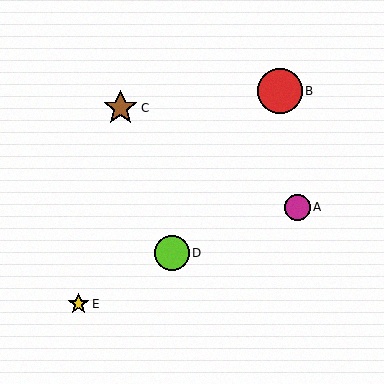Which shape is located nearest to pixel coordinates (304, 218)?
The magenta circle (labeled A) at (297, 207) is nearest to that location.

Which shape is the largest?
The red circle (labeled B) is the largest.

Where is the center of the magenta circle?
The center of the magenta circle is at (297, 207).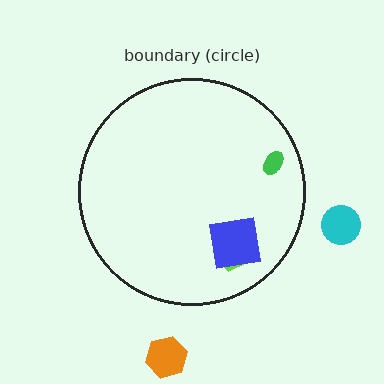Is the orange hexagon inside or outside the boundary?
Outside.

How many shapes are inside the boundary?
3 inside, 2 outside.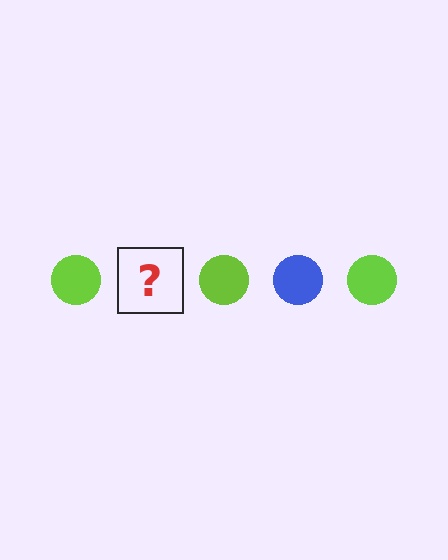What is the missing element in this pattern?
The missing element is a blue circle.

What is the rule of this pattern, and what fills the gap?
The rule is that the pattern cycles through lime, blue circles. The gap should be filled with a blue circle.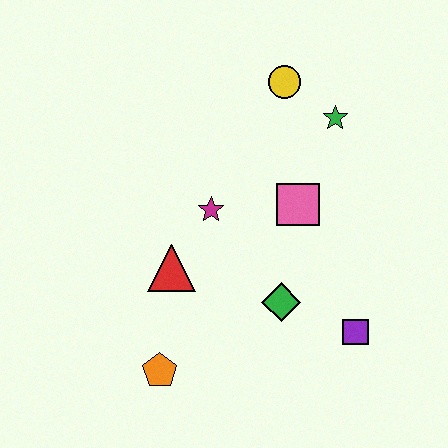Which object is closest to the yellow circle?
The green star is closest to the yellow circle.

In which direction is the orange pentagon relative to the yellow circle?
The orange pentagon is below the yellow circle.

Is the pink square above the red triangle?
Yes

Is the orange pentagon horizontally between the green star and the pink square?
No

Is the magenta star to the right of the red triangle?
Yes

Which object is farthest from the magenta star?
The purple square is farthest from the magenta star.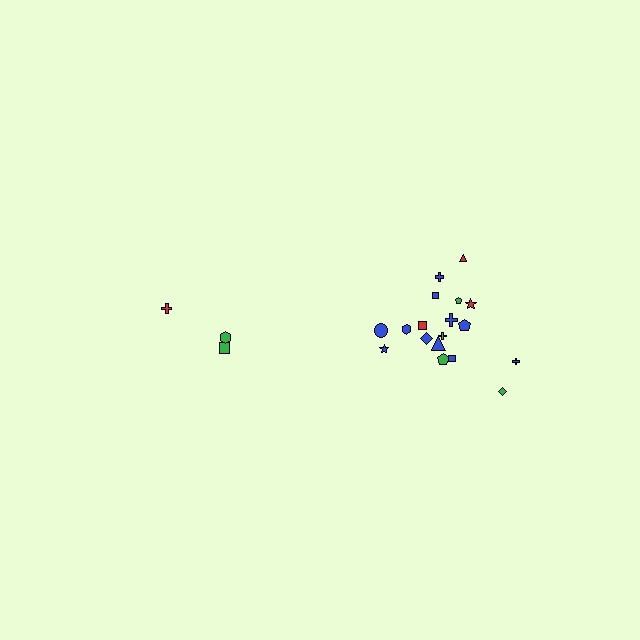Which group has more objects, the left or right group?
The right group.